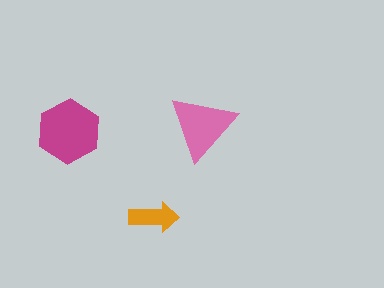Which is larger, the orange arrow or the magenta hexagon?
The magenta hexagon.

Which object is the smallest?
The orange arrow.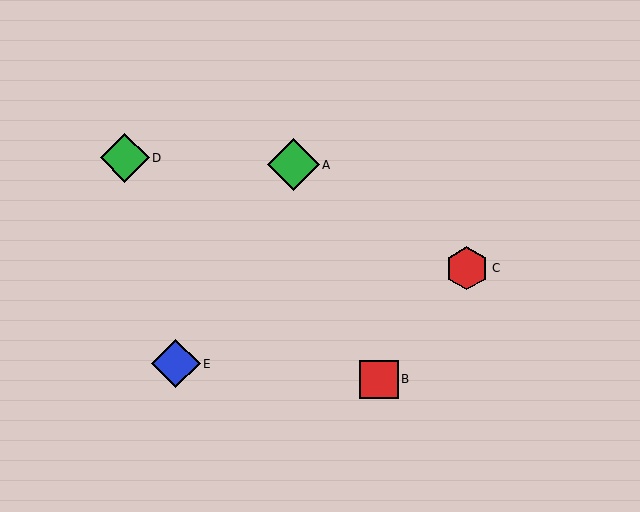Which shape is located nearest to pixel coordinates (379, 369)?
The red square (labeled B) at (379, 379) is nearest to that location.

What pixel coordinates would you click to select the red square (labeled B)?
Click at (379, 379) to select the red square B.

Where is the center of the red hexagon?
The center of the red hexagon is at (467, 268).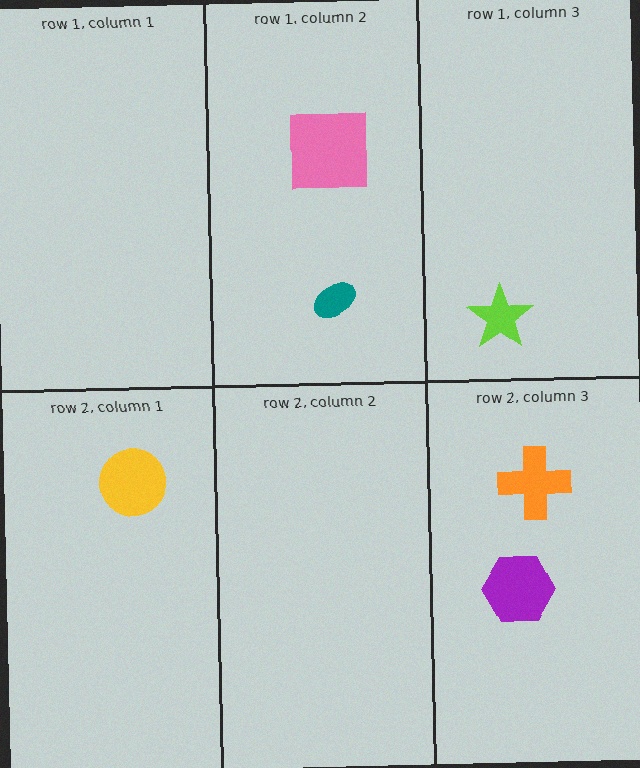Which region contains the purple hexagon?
The row 2, column 3 region.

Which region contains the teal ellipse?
The row 1, column 2 region.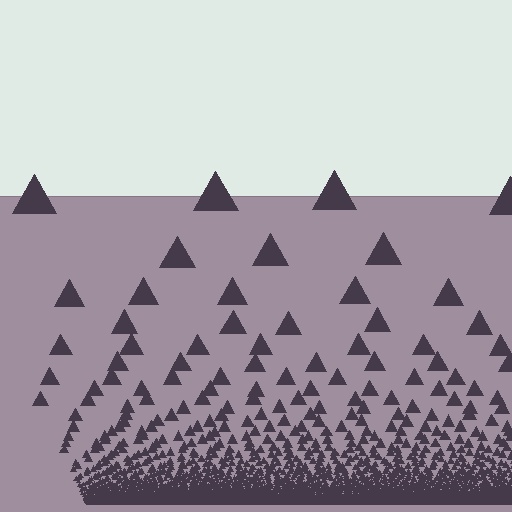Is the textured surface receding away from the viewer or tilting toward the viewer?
The surface appears to tilt toward the viewer. Texture elements get larger and sparser toward the top.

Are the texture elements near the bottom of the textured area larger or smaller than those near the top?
Smaller. The gradient is inverted — elements near the bottom are smaller and denser.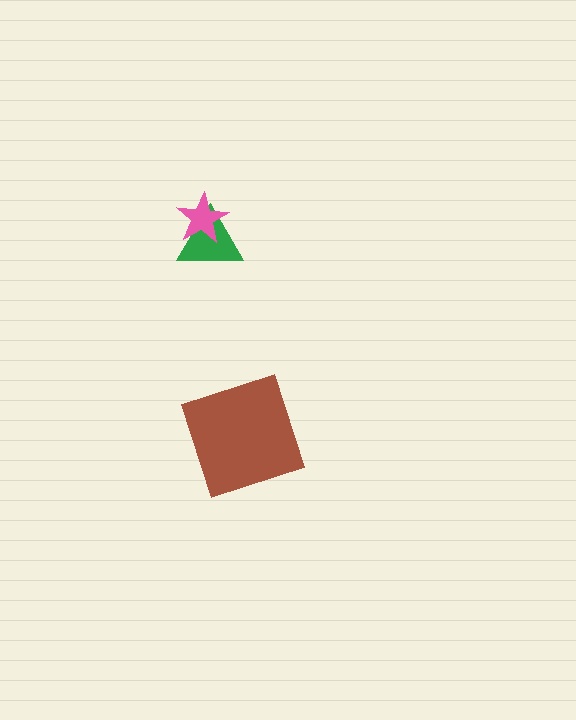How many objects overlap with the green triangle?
1 object overlaps with the green triangle.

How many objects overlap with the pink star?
1 object overlaps with the pink star.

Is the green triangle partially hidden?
Yes, it is partially covered by another shape.